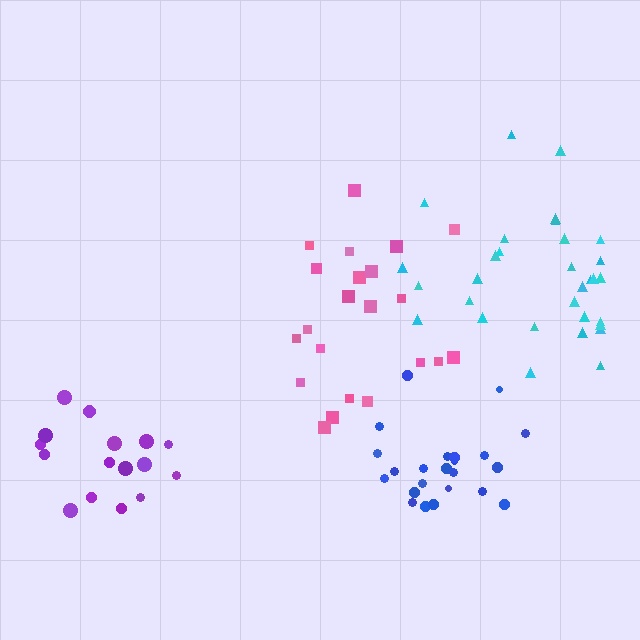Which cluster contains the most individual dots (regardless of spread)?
Cyan (31).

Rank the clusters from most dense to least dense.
blue, pink, cyan, purple.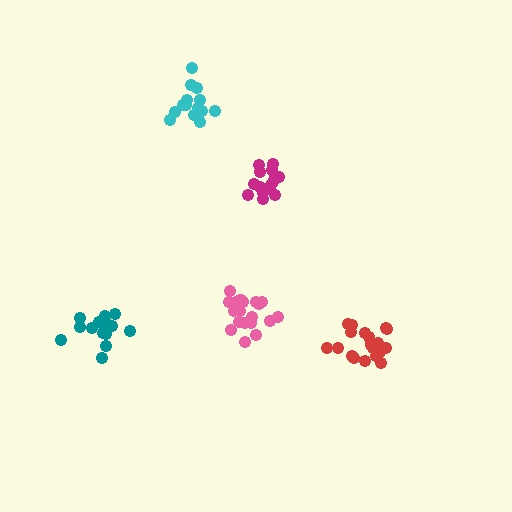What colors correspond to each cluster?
The clusters are colored: magenta, pink, red, teal, cyan.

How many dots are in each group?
Group 1: 15 dots, Group 2: 20 dots, Group 3: 19 dots, Group 4: 14 dots, Group 5: 15 dots (83 total).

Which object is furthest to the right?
The red cluster is rightmost.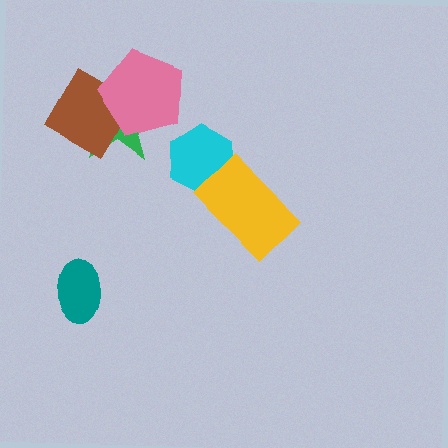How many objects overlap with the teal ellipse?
0 objects overlap with the teal ellipse.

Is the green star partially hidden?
Yes, it is partially covered by another shape.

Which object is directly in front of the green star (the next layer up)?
The brown diamond is directly in front of the green star.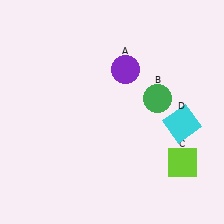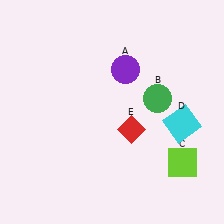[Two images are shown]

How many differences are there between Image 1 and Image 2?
There is 1 difference between the two images.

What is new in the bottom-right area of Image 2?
A red diamond (E) was added in the bottom-right area of Image 2.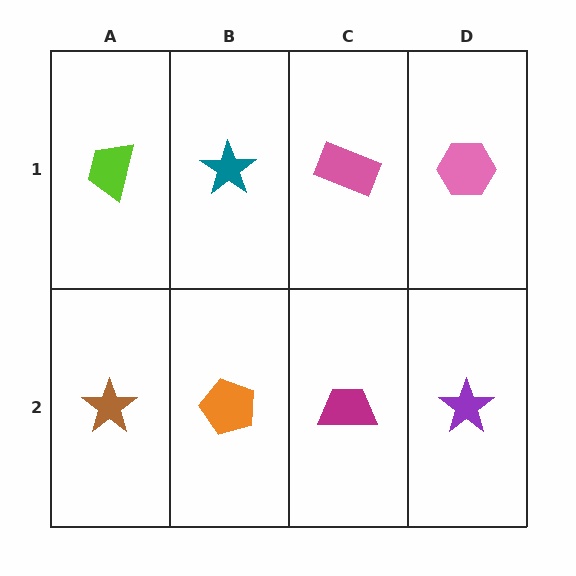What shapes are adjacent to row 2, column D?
A pink hexagon (row 1, column D), a magenta trapezoid (row 2, column C).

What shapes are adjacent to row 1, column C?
A magenta trapezoid (row 2, column C), a teal star (row 1, column B), a pink hexagon (row 1, column D).